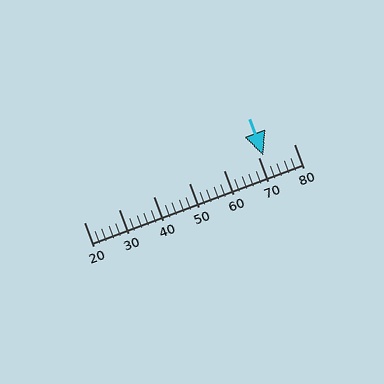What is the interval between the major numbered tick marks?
The major tick marks are spaced 10 units apart.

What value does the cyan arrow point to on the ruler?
The cyan arrow points to approximately 71.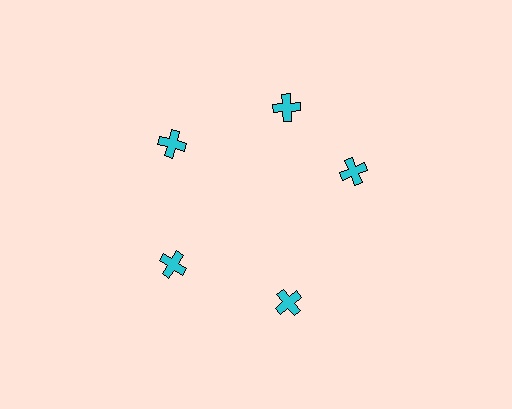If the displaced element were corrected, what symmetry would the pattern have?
It would have 5-fold rotational symmetry — the pattern would map onto itself every 72 degrees.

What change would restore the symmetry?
The symmetry would be restored by rotating it back into even spacing with its neighbors so that all 5 crosses sit at equal angles and equal distance from the center.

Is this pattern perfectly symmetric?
No. The 5 cyan crosses are arranged in a ring, but one element near the 3 o'clock position is rotated out of alignment along the ring, breaking the 5-fold rotational symmetry.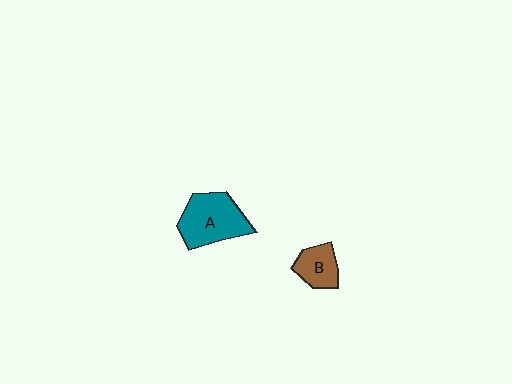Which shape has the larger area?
Shape A (teal).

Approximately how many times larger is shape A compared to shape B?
Approximately 1.9 times.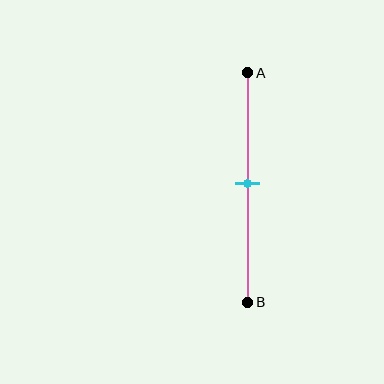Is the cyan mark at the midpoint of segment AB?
Yes, the mark is approximately at the midpoint.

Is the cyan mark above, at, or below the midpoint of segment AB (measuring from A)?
The cyan mark is approximately at the midpoint of segment AB.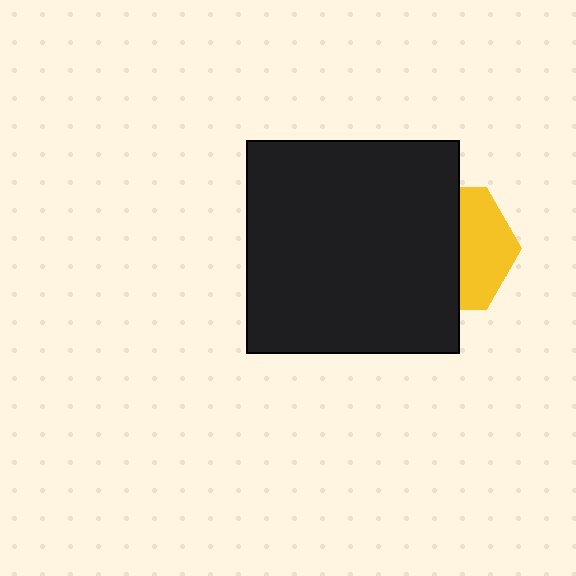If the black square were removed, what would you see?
You would see the complete yellow hexagon.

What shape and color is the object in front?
The object in front is a black square.